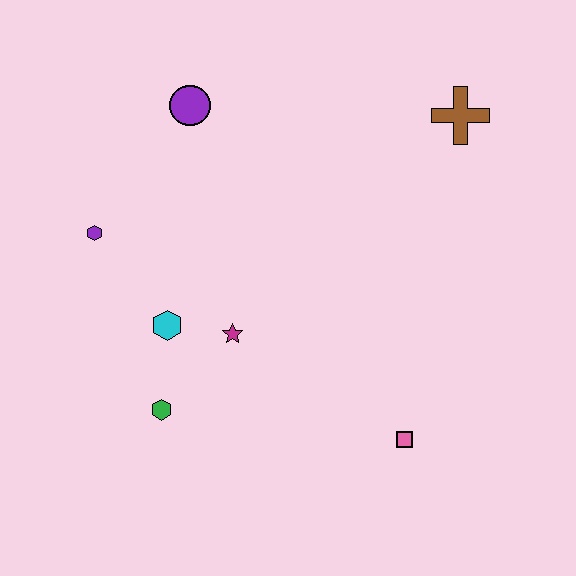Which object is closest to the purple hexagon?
The cyan hexagon is closest to the purple hexagon.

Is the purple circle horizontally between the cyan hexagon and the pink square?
Yes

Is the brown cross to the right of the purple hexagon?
Yes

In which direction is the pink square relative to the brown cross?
The pink square is below the brown cross.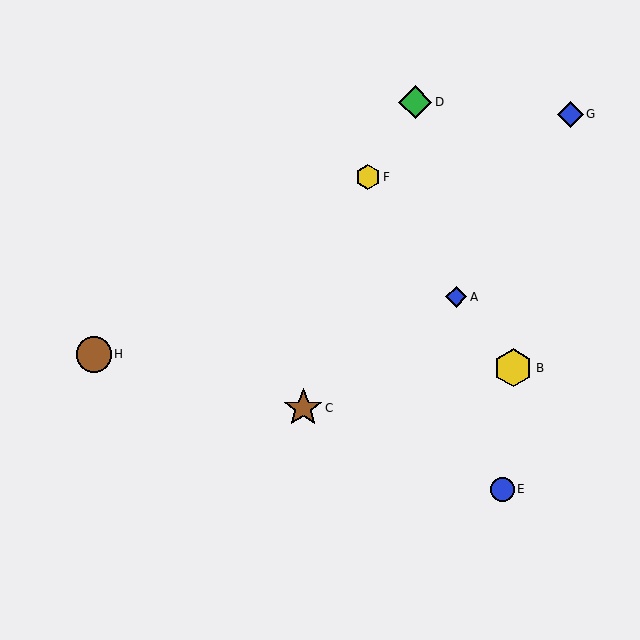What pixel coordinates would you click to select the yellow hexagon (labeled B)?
Click at (513, 368) to select the yellow hexagon B.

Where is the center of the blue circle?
The center of the blue circle is at (503, 489).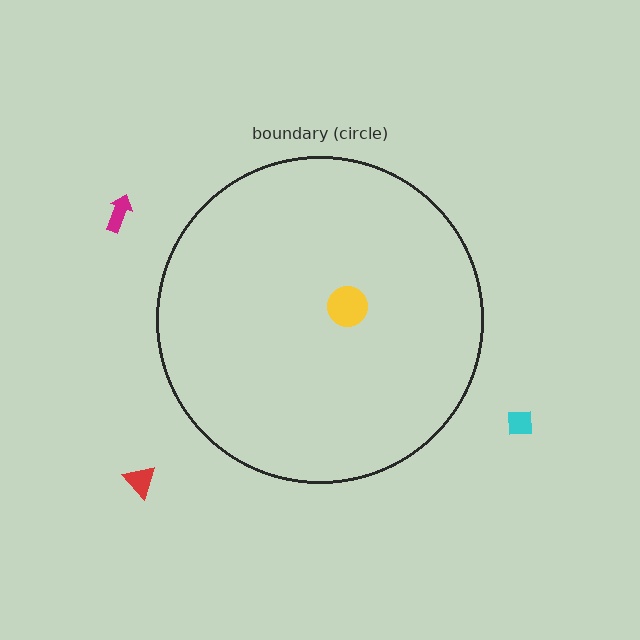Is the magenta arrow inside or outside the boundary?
Outside.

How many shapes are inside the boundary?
1 inside, 3 outside.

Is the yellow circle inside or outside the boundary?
Inside.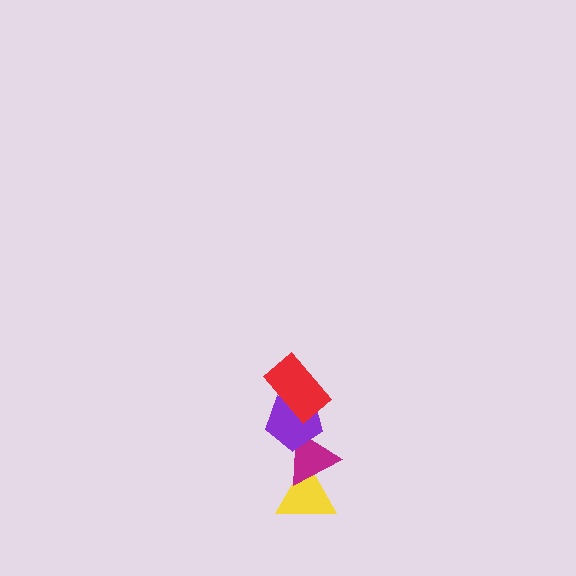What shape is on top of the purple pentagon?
The red rectangle is on top of the purple pentagon.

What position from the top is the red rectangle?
The red rectangle is 1st from the top.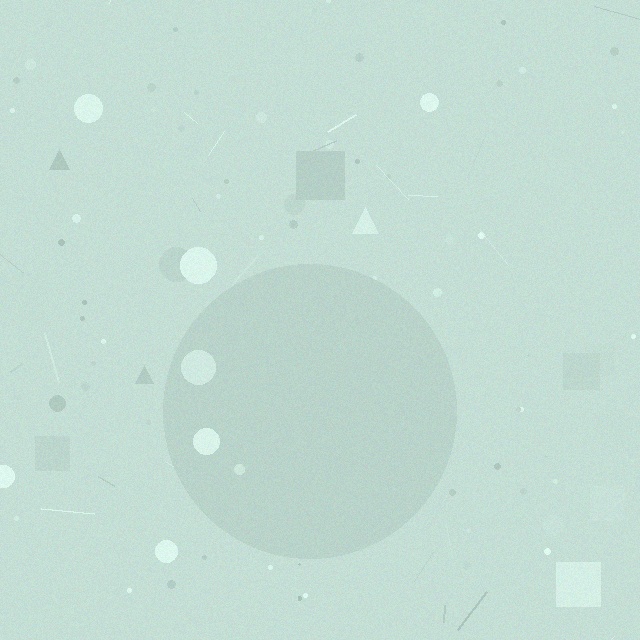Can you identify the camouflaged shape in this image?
The camouflaged shape is a circle.